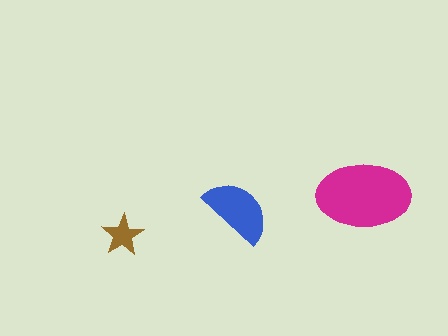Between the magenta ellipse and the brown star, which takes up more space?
The magenta ellipse.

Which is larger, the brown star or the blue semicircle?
The blue semicircle.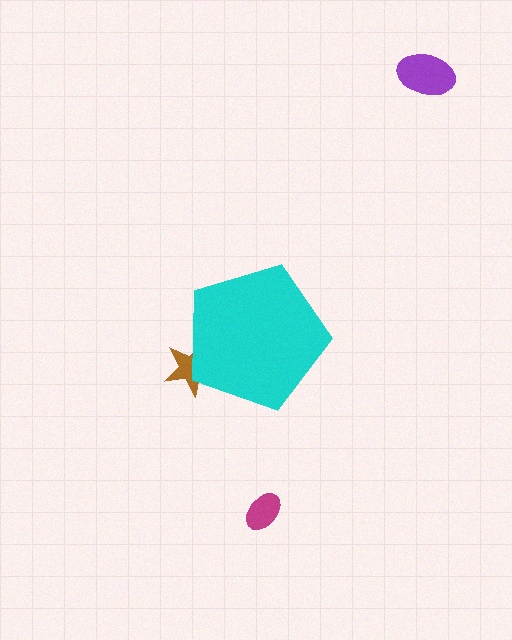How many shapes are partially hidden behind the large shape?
1 shape is partially hidden.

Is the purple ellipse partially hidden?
No, the purple ellipse is fully visible.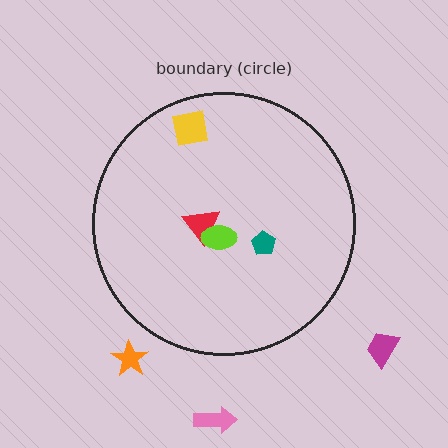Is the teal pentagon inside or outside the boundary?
Inside.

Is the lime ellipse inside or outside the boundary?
Inside.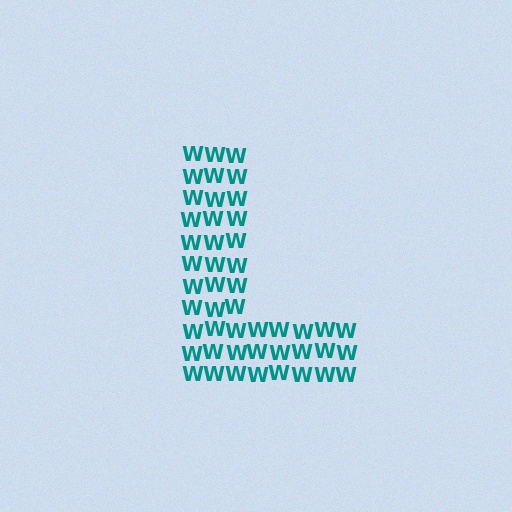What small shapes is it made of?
It is made of small letter W's.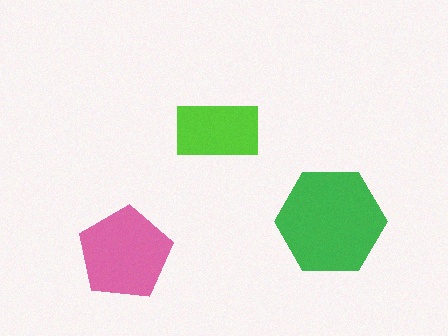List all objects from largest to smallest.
The green hexagon, the pink pentagon, the lime rectangle.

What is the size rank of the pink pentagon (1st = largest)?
2nd.